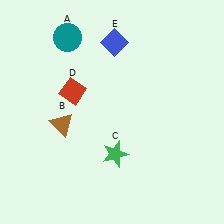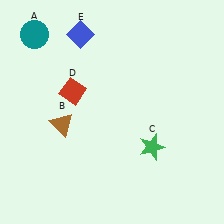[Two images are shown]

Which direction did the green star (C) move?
The green star (C) moved right.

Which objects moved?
The objects that moved are: the teal circle (A), the green star (C), the blue diamond (E).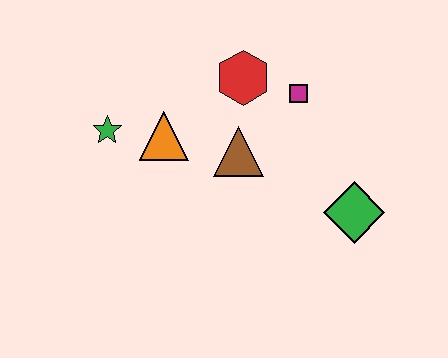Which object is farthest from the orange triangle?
The green diamond is farthest from the orange triangle.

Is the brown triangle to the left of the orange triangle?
No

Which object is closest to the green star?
The orange triangle is closest to the green star.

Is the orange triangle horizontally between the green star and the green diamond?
Yes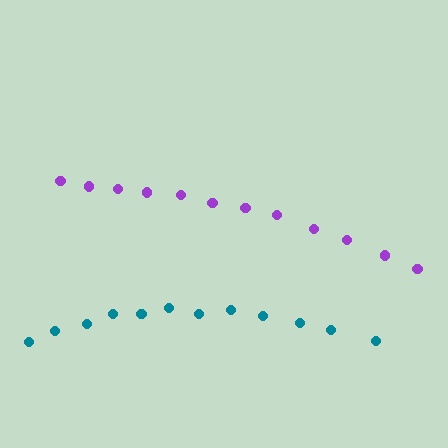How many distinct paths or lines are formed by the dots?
There are 2 distinct paths.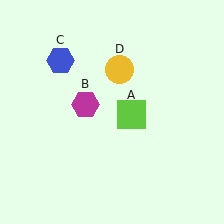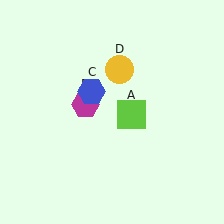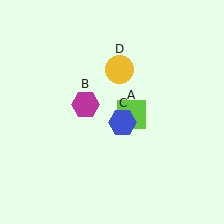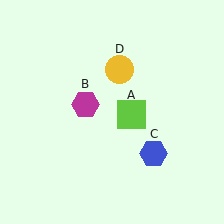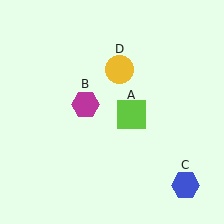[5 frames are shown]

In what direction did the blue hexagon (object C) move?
The blue hexagon (object C) moved down and to the right.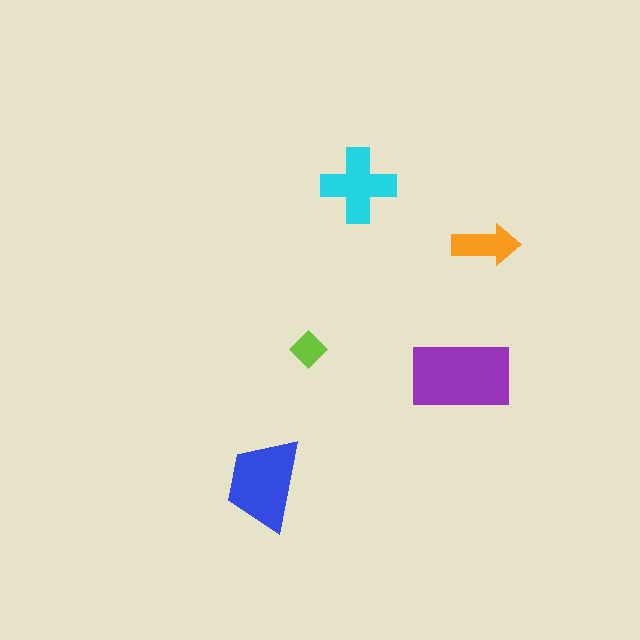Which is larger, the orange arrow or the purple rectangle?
The purple rectangle.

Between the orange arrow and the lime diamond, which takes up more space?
The orange arrow.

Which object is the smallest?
The lime diamond.